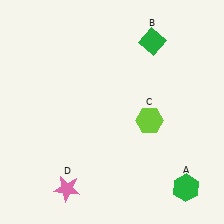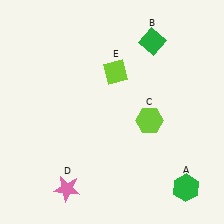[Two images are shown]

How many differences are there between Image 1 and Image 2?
There is 1 difference between the two images.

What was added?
A lime diamond (E) was added in Image 2.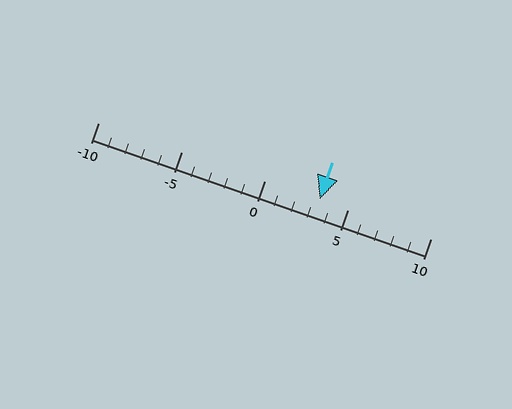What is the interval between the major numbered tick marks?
The major tick marks are spaced 5 units apart.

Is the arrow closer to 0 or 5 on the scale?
The arrow is closer to 5.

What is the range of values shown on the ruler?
The ruler shows values from -10 to 10.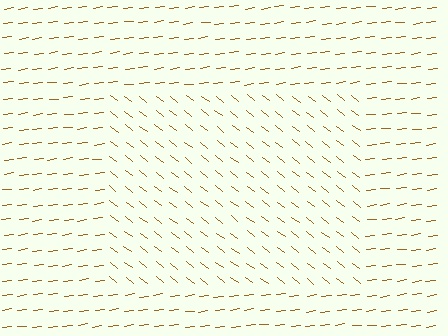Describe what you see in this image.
The image is filled with small brown line segments. A rectangle region in the image has lines oriented differently from the surrounding lines, creating a visible texture boundary.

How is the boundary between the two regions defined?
The boundary is defined purely by a change in line orientation (approximately 45 degrees difference). All lines are the same color and thickness.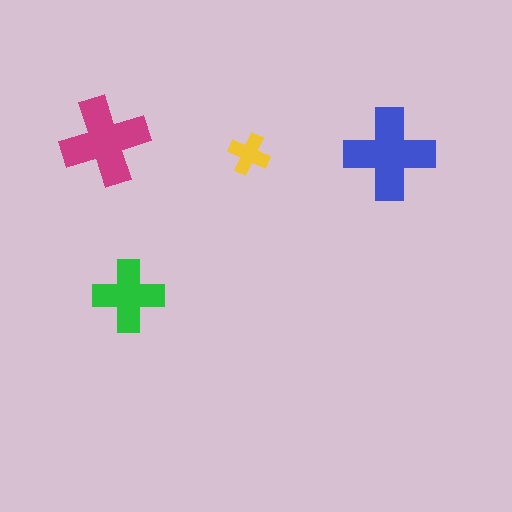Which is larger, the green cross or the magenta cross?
The magenta one.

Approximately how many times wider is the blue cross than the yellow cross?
About 2 times wider.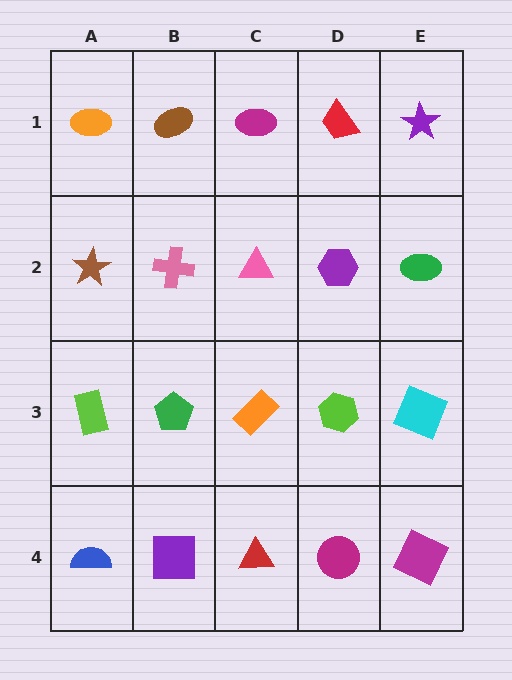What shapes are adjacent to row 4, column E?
A cyan square (row 3, column E), a magenta circle (row 4, column D).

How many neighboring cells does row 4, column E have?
2.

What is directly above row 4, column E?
A cyan square.